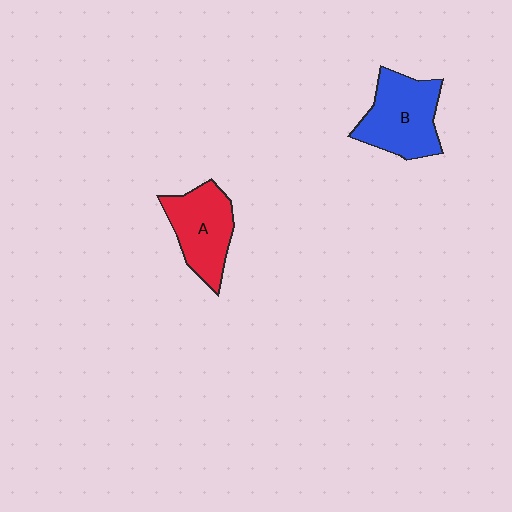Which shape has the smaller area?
Shape A (red).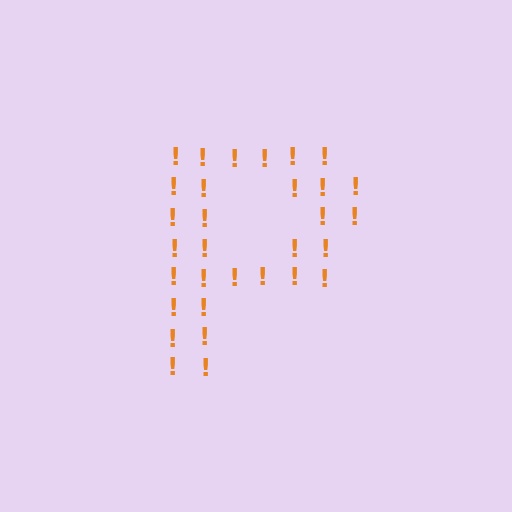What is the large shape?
The large shape is the letter P.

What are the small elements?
The small elements are exclamation marks.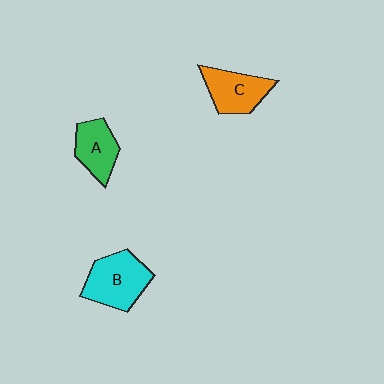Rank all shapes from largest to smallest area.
From largest to smallest: B (cyan), C (orange), A (green).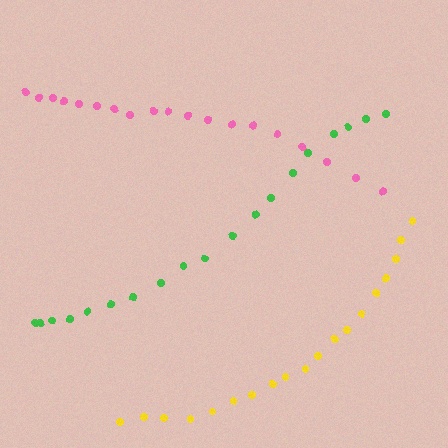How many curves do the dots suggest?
There are 3 distinct paths.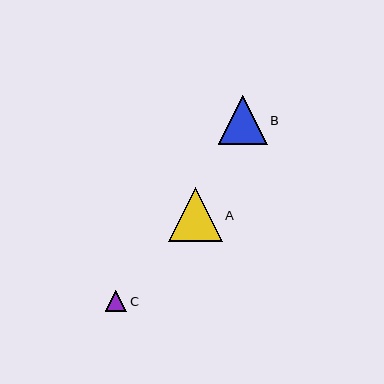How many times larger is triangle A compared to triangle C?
Triangle A is approximately 2.5 times the size of triangle C.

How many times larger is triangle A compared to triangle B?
Triangle A is approximately 1.1 times the size of triangle B.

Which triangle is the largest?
Triangle A is the largest with a size of approximately 54 pixels.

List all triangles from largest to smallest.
From largest to smallest: A, B, C.